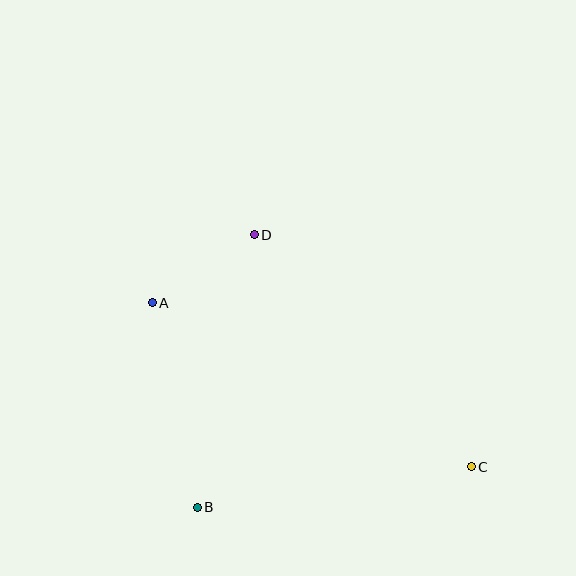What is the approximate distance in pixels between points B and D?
The distance between B and D is approximately 279 pixels.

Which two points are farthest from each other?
Points A and C are farthest from each other.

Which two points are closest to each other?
Points A and D are closest to each other.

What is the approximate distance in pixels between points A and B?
The distance between A and B is approximately 209 pixels.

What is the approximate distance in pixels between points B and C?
The distance between B and C is approximately 277 pixels.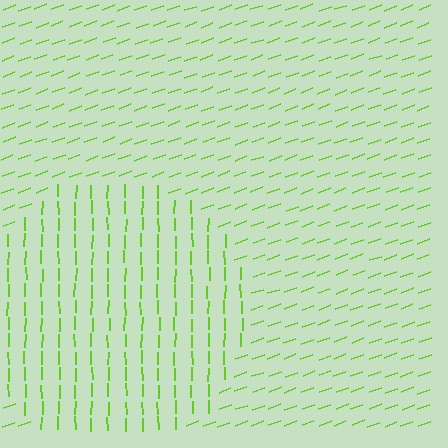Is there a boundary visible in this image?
Yes, there is a texture boundary formed by a change in line orientation.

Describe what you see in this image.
The image is filled with small lime line segments. A circle region in the image has lines oriented differently from the surrounding lines, creating a visible texture boundary.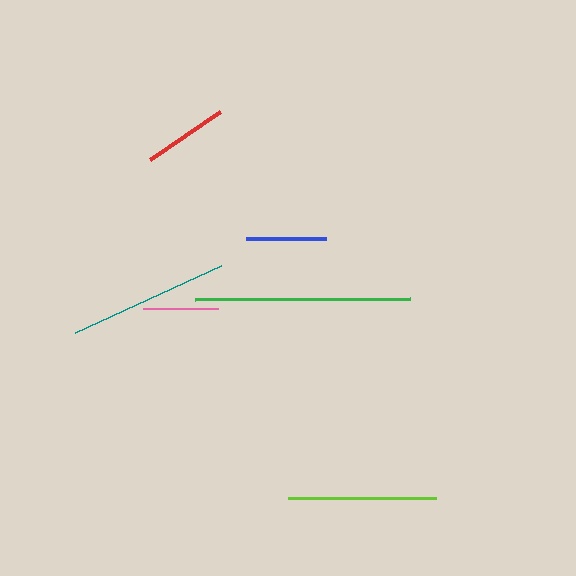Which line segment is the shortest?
The pink line is the shortest at approximately 75 pixels.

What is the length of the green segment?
The green segment is approximately 216 pixels long.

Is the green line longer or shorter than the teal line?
The green line is longer than the teal line.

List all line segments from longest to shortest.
From longest to shortest: green, teal, lime, red, blue, pink.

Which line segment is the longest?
The green line is the longest at approximately 216 pixels.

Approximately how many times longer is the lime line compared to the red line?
The lime line is approximately 1.8 times the length of the red line.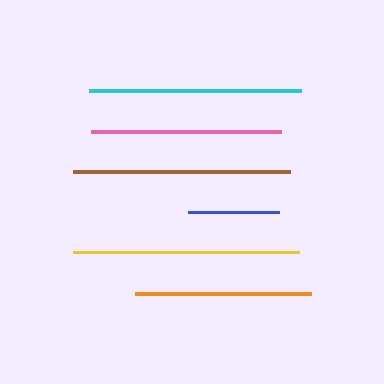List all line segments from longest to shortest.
From longest to shortest: yellow, brown, cyan, pink, orange, blue.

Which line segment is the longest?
The yellow line is the longest at approximately 226 pixels.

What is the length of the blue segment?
The blue segment is approximately 91 pixels long.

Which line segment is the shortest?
The blue line is the shortest at approximately 91 pixels.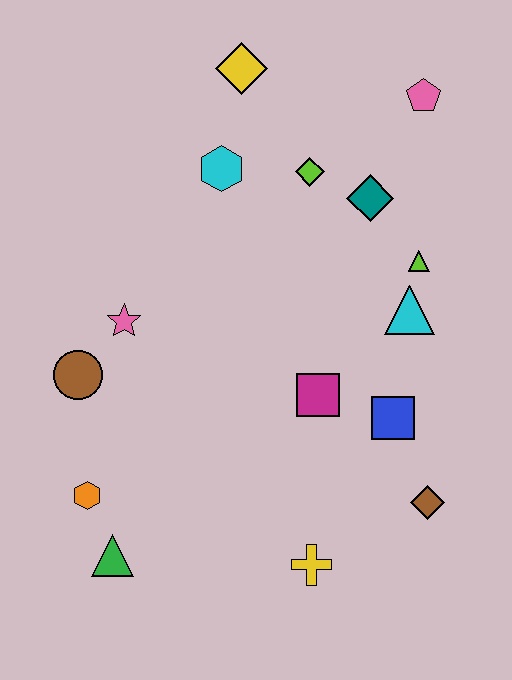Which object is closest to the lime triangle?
The cyan triangle is closest to the lime triangle.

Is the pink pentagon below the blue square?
No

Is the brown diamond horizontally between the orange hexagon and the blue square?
No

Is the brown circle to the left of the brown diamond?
Yes